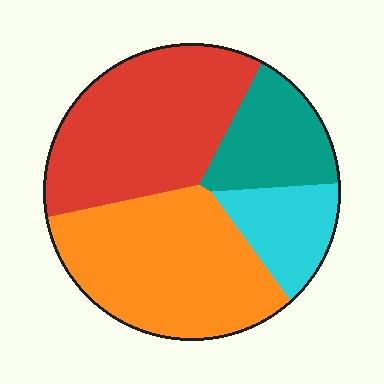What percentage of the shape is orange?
Orange covers roughly 35% of the shape.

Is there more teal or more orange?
Orange.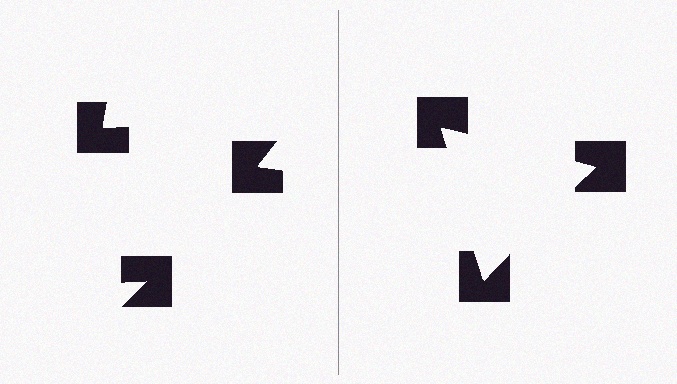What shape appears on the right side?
An illusory triangle.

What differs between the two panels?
The notched squares are positioned identically on both sides; only the wedge orientations differ. On the right they align to a triangle; on the left they are misaligned.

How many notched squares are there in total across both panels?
6 — 3 on each side.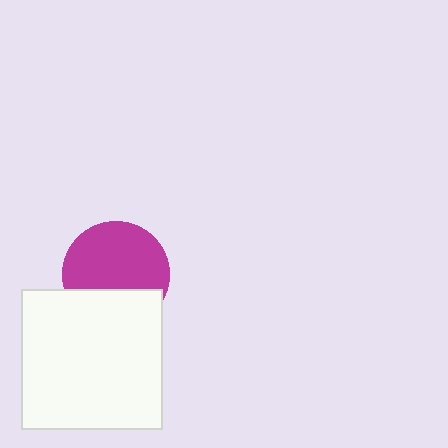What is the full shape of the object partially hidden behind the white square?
The partially hidden object is a magenta circle.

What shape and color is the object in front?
The object in front is a white square.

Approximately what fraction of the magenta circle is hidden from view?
Roughly 32% of the magenta circle is hidden behind the white square.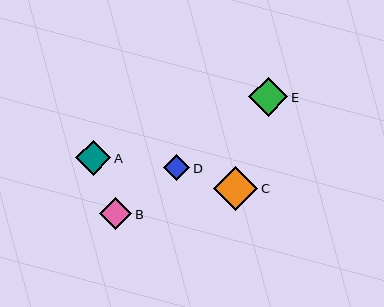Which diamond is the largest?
Diamond C is the largest with a size of approximately 44 pixels.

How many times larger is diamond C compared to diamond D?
Diamond C is approximately 1.7 times the size of diamond D.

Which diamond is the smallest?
Diamond D is the smallest with a size of approximately 26 pixels.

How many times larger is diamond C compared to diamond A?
Diamond C is approximately 1.2 times the size of diamond A.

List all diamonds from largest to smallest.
From largest to smallest: C, E, A, B, D.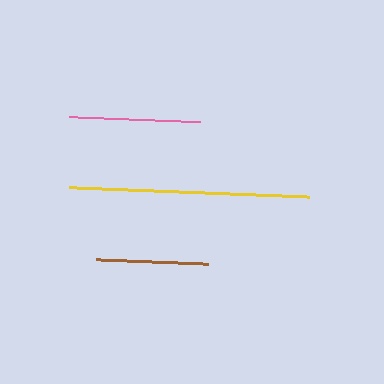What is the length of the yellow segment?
The yellow segment is approximately 240 pixels long.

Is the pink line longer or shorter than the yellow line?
The yellow line is longer than the pink line.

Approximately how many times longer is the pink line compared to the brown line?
The pink line is approximately 1.2 times the length of the brown line.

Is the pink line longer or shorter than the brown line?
The pink line is longer than the brown line.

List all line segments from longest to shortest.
From longest to shortest: yellow, pink, brown.